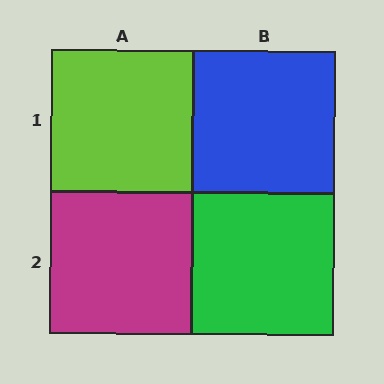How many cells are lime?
1 cell is lime.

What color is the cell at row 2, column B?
Green.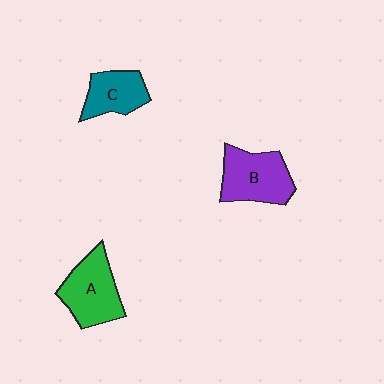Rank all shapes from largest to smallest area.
From largest to smallest: B (purple), A (green), C (teal).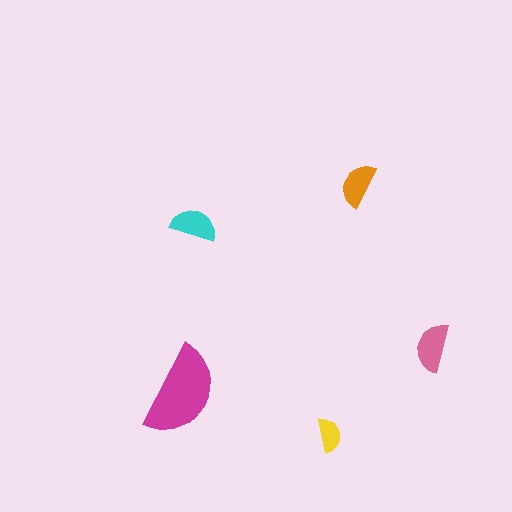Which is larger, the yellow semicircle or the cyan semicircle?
The cyan one.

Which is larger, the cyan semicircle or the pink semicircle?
The pink one.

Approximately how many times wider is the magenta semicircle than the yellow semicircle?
About 2.5 times wider.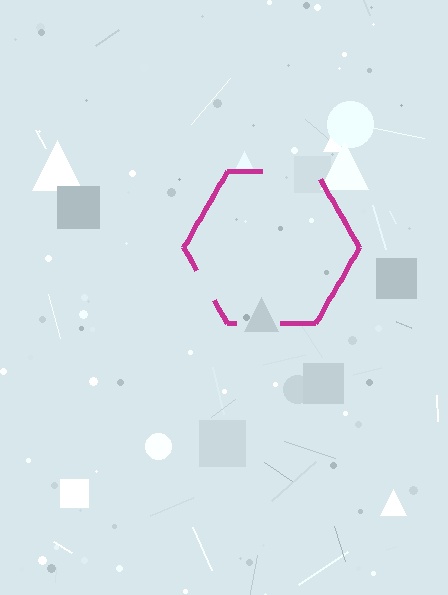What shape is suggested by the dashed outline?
The dashed outline suggests a hexagon.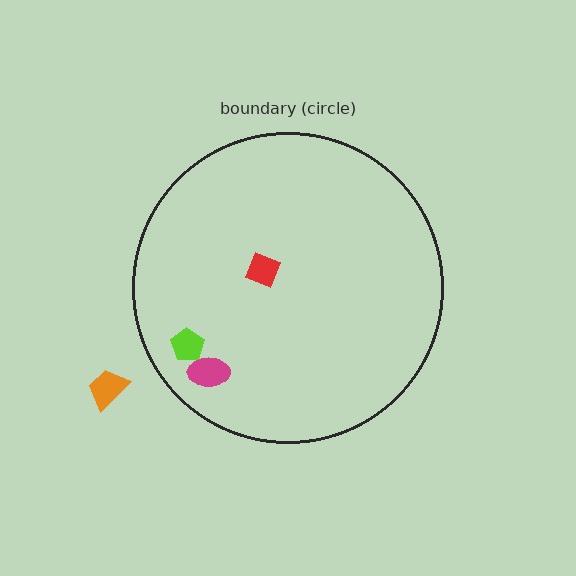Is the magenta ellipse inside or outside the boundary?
Inside.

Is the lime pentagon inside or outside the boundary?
Inside.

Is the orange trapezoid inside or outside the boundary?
Outside.